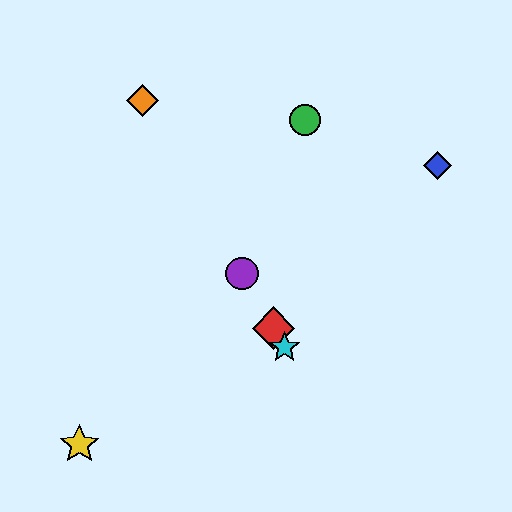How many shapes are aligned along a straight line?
4 shapes (the red diamond, the purple circle, the orange diamond, the cyan star) are aligned along a straight line.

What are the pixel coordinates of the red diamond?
The red diamond is at (273, 328).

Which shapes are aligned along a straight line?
The red diamond, the purple circle, the orange diamond, the cyan star are aligned along a straight line.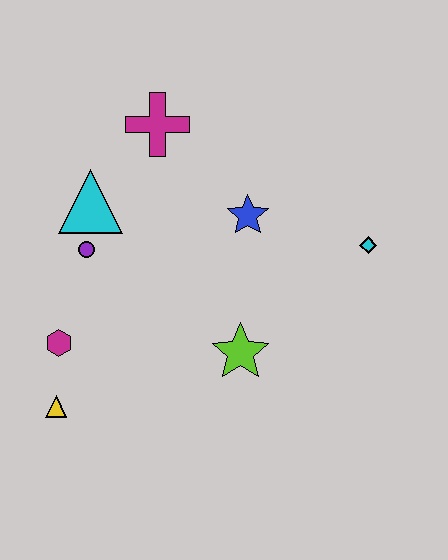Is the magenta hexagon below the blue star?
Yes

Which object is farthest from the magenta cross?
The yellow triangle is farthest from the magenta cross.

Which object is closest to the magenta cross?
The cyan triangle is closest to the magenta cross.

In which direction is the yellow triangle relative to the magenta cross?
The yellow triangle is below the magenta cross.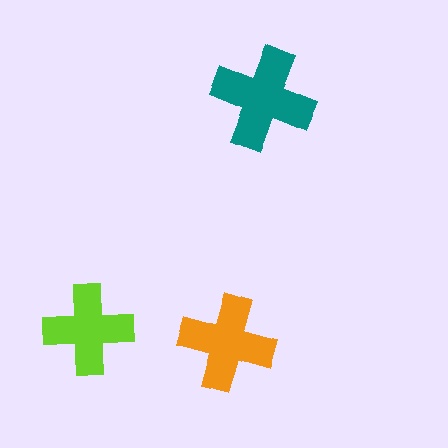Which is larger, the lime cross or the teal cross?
The teal one.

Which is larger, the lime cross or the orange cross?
The orange one.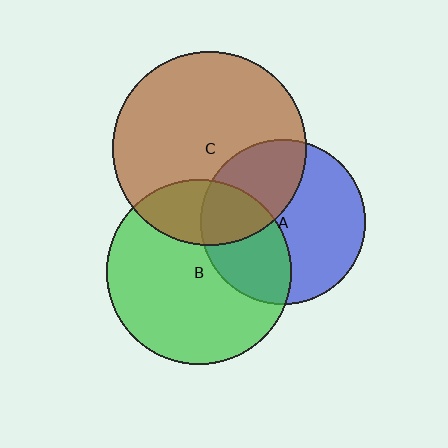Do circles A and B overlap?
Yes.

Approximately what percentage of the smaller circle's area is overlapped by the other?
Approximately 35%.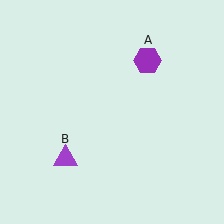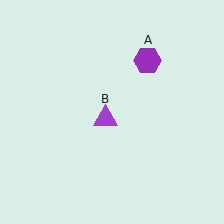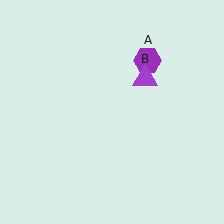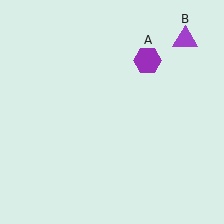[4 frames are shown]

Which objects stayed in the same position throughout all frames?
Purple hexagon (object A) remained stationary.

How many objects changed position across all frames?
1 object changed position: purple triangle (object B).